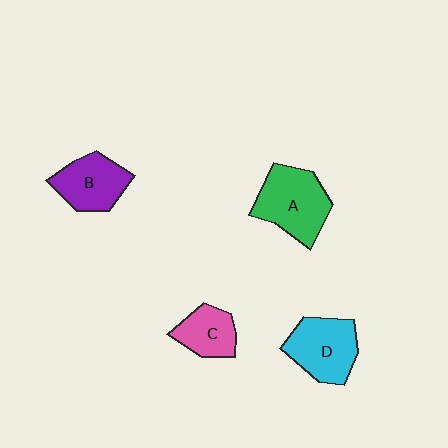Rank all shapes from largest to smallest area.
From largest to smallest: A (green), D (cyan), B (purple), C (pink).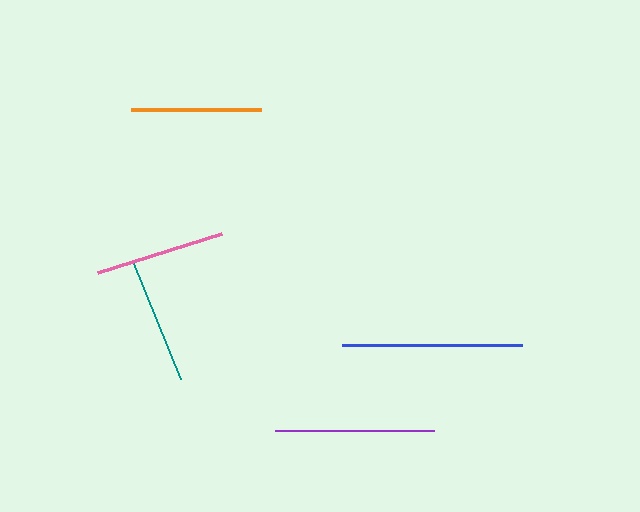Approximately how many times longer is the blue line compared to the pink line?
The blue line is approximately 1.4 times the length of the pink line.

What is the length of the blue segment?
The blue segment is approximately 180 pixels long.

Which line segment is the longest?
The blue line is the longest at approximately 180 pixels.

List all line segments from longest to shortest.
From longest to shortest: blue, purple, pink, orange, teal.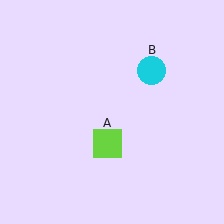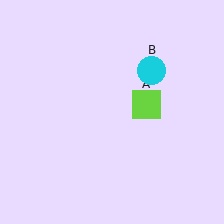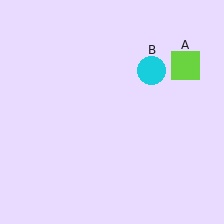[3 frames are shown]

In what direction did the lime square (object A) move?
The lime square (object A) moved up and to the right.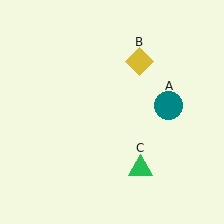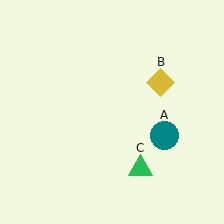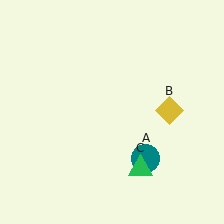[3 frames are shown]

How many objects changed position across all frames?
2 objects changed position: teal circle (object A), yellow diamond (object B).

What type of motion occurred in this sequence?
The teal circle (object A), yellow diamond (object B) rotated clockwise around the center of the scene.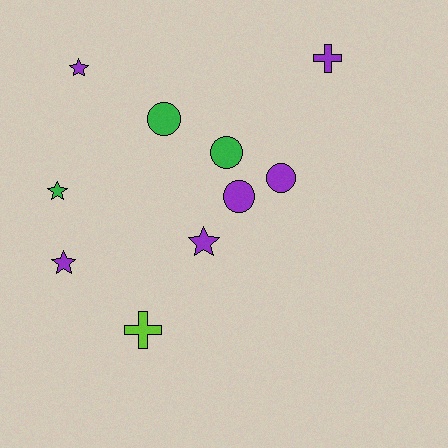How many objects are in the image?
There are 10 objects.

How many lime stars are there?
There are no lime stars.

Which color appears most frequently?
Purple, with 6 objects.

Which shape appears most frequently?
Circle, with 4 objects.